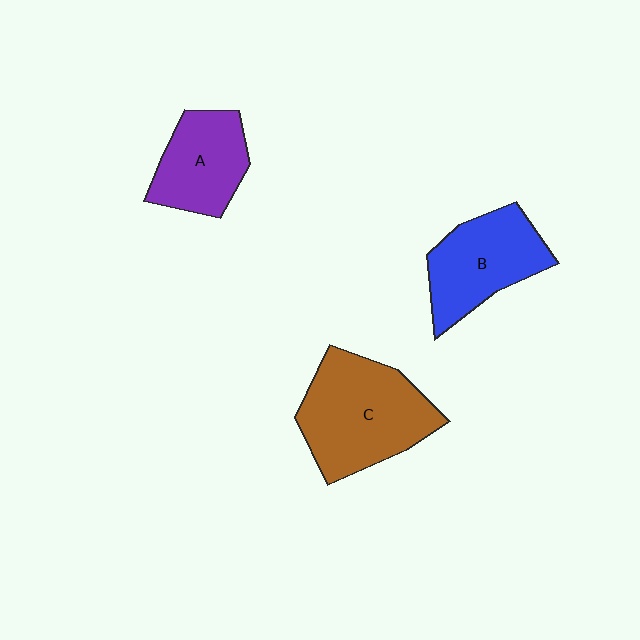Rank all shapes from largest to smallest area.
From largest to smallest: C (brown), B (blue), A (purple).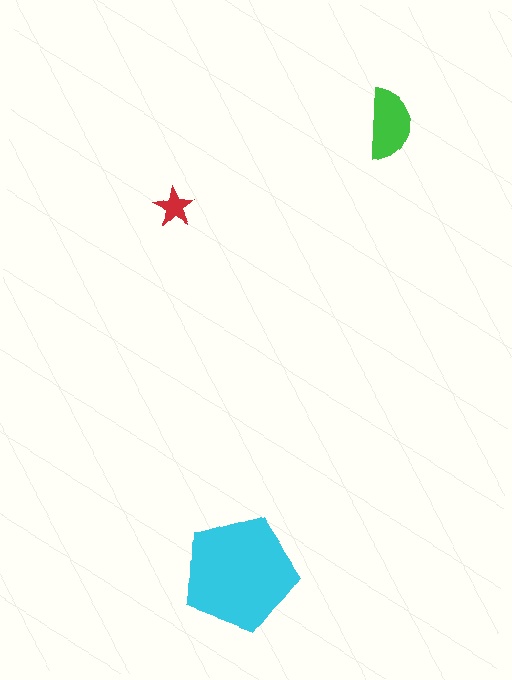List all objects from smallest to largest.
The red star, the green semicircle, the cyan pentagon.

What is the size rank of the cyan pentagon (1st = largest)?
1st.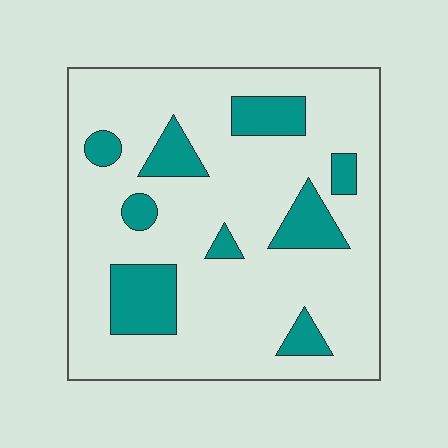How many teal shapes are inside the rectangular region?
9.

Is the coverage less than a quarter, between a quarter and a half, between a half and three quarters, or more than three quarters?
Less than a quarter.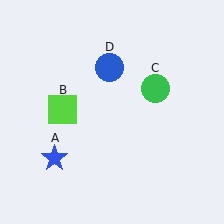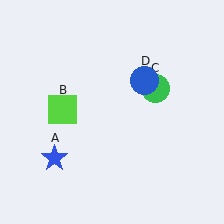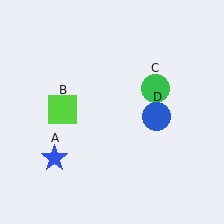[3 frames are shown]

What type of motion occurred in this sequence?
The blue circle (object D) rotated clockwise around the center of the scene.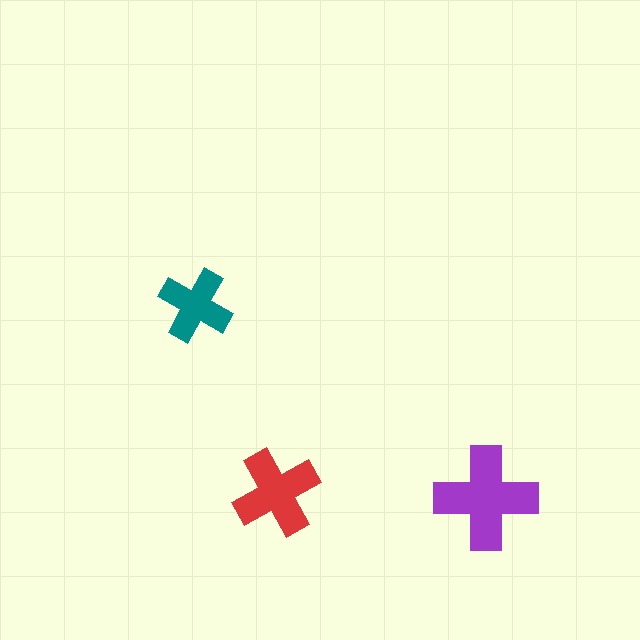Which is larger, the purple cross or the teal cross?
The purple one.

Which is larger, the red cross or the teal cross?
The red one.